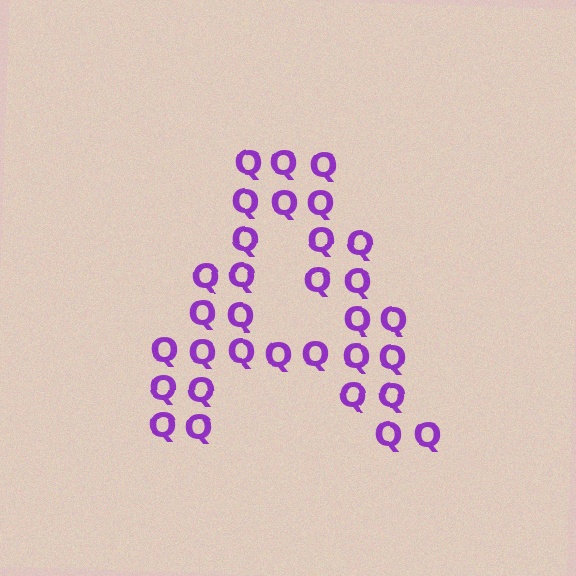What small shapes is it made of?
It is made of small letter Q's.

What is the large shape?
The large shape is the letter A.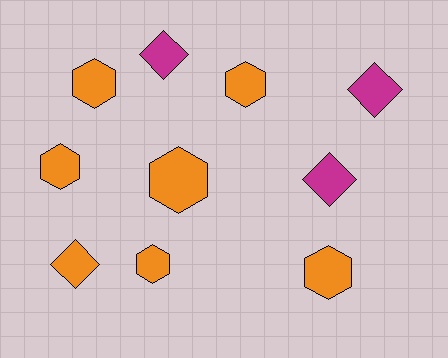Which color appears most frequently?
Orange, with 7 objects.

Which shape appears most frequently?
Hexagon, with 6 objects.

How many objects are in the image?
There are 10 objects.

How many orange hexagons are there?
There are 6 orange hexagons.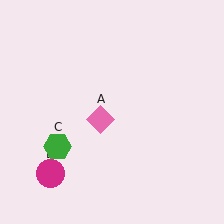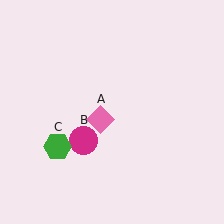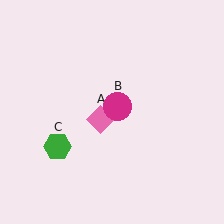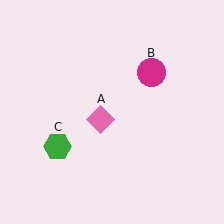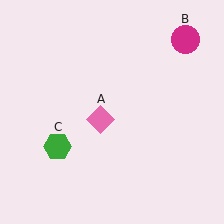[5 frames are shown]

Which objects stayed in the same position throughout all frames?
Pink diamond (object A) and green hexagon (object C) remained stationary.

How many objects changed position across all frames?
1 object changed position: magenta circle (object B).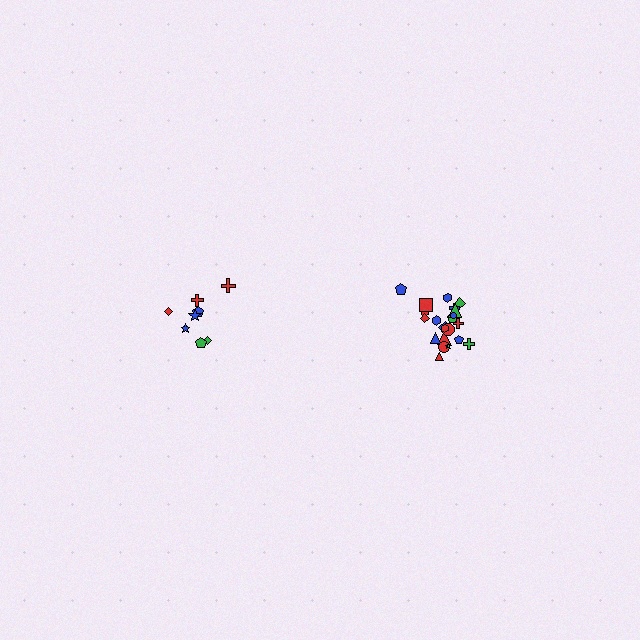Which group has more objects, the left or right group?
The right group.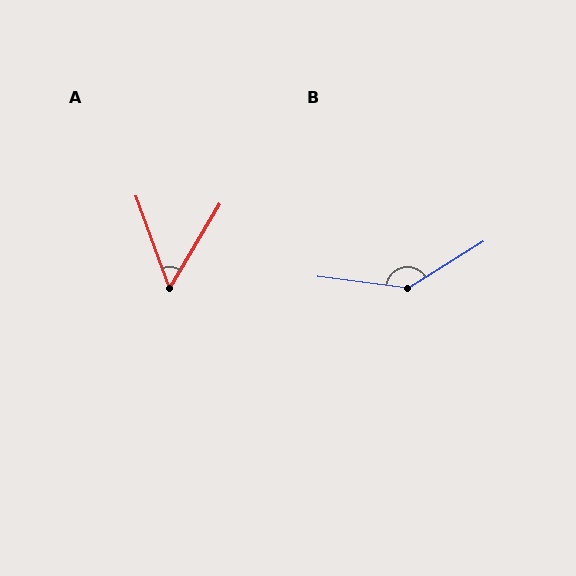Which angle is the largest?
B, at approximately 141 degrees.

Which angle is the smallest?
A, at approximately 51 degrees.